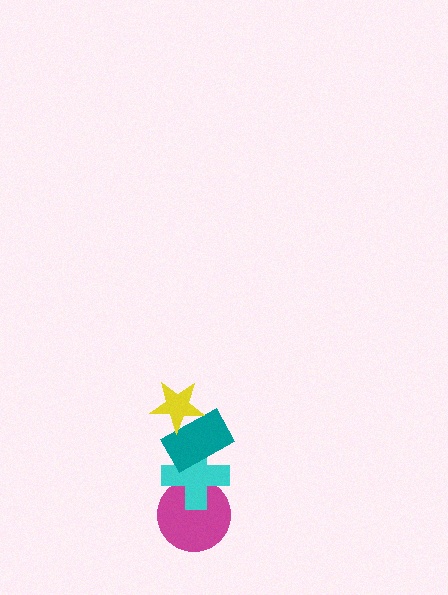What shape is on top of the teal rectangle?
The yellow star is on top of the teal rectangle.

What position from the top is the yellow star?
The yellow star is 1st from the top.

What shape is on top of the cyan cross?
The teal rectangle is on top of the cyan cross.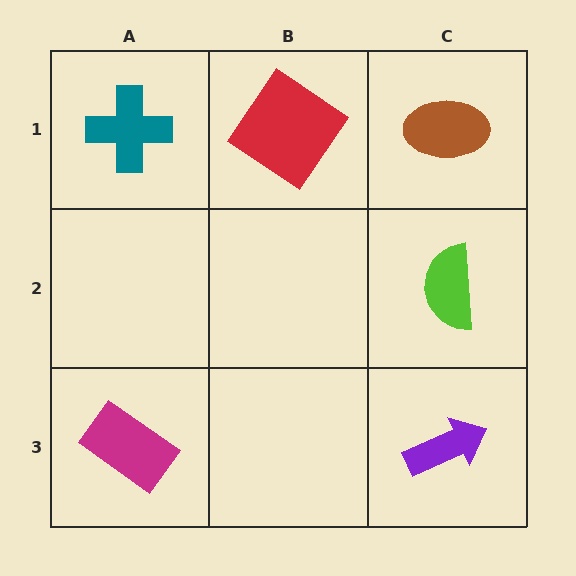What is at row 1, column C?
A brown ellipse.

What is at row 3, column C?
A purple arrow.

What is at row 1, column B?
A red diamond.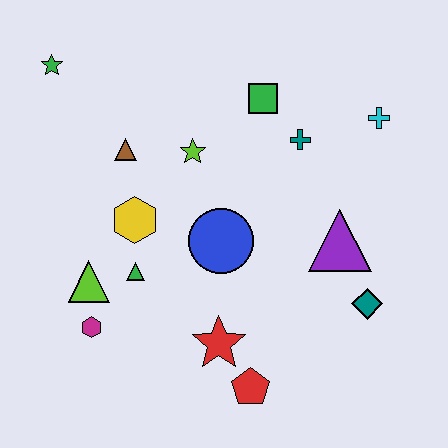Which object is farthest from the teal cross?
The magenta hexagon is farthest from the teal cross.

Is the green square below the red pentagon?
No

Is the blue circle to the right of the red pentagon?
No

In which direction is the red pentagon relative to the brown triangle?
The red pentagon is below the brown triangle.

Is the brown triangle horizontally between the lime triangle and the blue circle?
Yes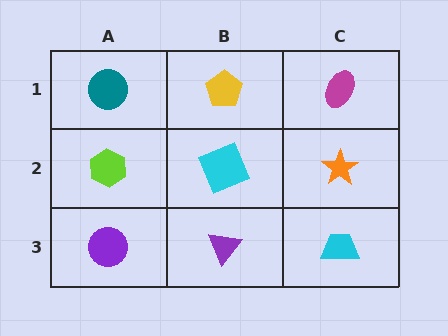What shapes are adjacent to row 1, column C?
An orange star (row 2, column C), a yellow pentagon (row 1, column B).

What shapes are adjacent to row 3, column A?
A lime hexagon (row 2, column A), a purple triangle (row 3, column B).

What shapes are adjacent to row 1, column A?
A lime hexagon (row 2, column A), a yellow pentagon (row 1, column B).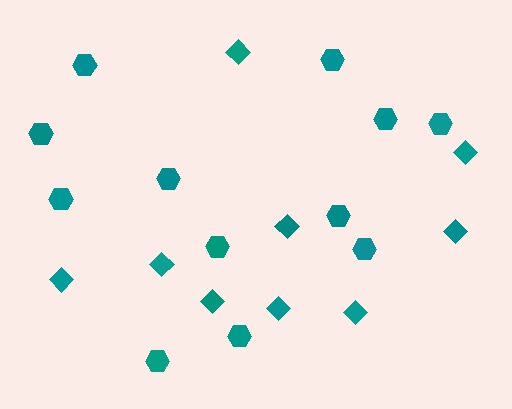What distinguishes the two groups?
There are 2 groups: one group of diamonds (9) and one group of hexagons (12).